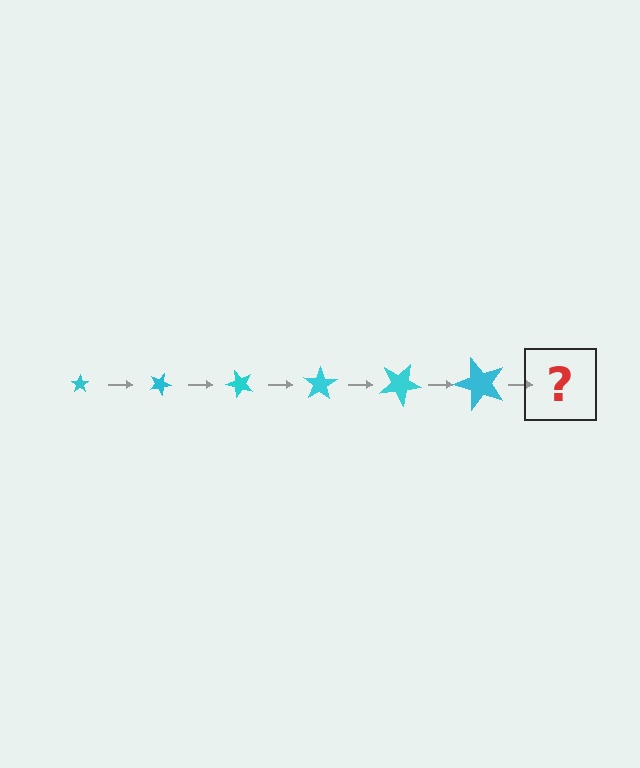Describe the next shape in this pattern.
It should be a star, larger than the previous one and rotated 150 degrees from the start.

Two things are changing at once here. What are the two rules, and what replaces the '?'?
The two rules are that the star grows larger each step and it rotates 25 degrees each step. The '?' should be a star, larger than the previous one and rotated 150 degrees from the start.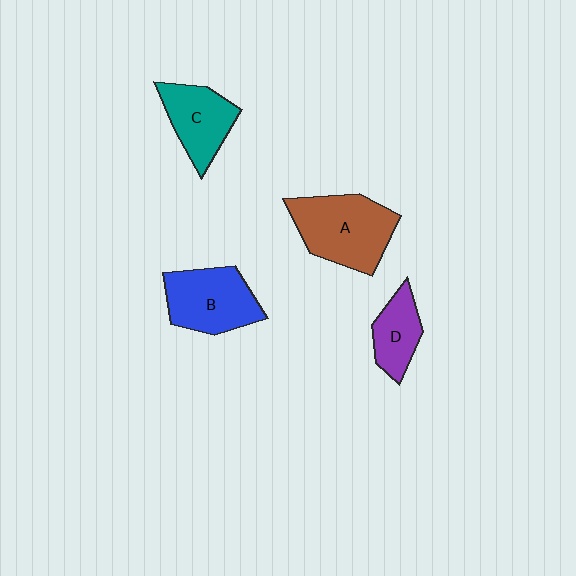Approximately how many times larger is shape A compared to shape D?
Approximately 1.9 times.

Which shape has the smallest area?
Shape D (purple).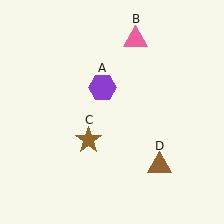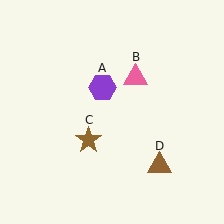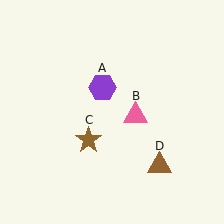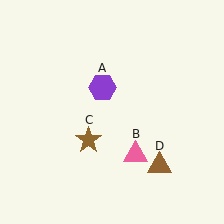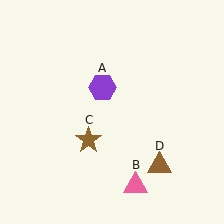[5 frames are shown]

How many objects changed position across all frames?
1 object changed position: pink triangle (object B).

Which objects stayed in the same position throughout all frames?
Purple hexagon (object A) and brown star (object C) and brown triangle (object D) remained stationary.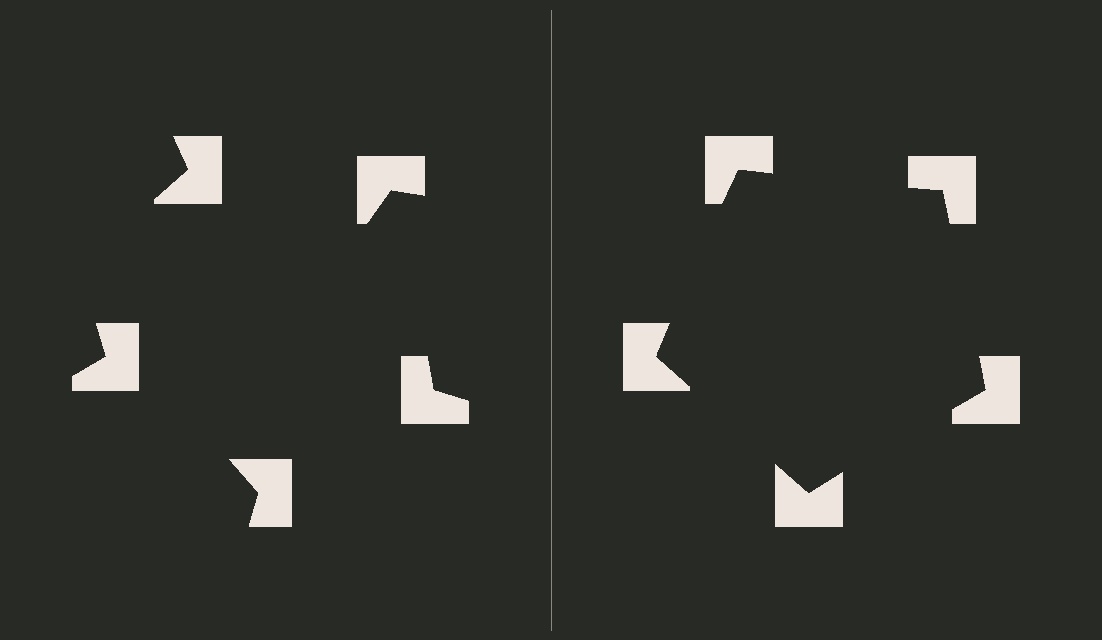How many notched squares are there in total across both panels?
10 — 5 on each side.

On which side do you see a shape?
An illusory pentagon appears on the right side. On the left side the wedge cuts are rotated, so no coherent shape forms.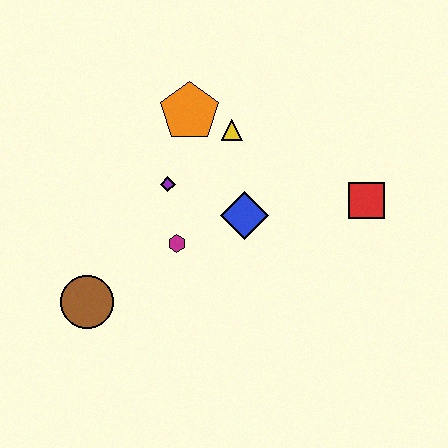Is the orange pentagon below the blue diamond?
No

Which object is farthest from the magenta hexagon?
The red square is farthest from the magenta hexagon.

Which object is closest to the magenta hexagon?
The purple diamond is closest to the magenta hexagon.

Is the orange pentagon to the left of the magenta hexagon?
No